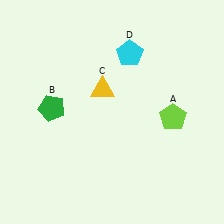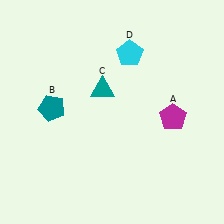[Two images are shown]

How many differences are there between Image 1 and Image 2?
There are 3 differences between the two images.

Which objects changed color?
A changed from lime to magenta. B changed from green to teal. C changed from yellow to teal.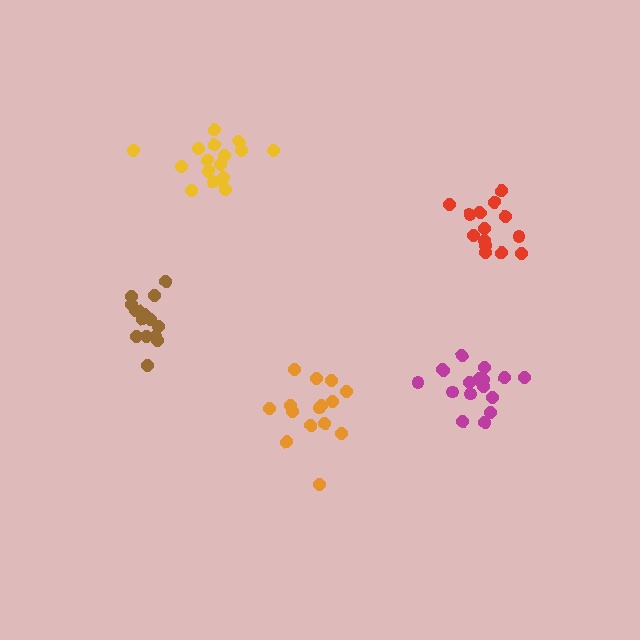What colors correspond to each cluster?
The clusters are colored: red, orange, magenta, brown, yellow.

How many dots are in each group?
Group 1: 15 dots, Group 2: 15 dots, Group 3: 19 dots, Group 4: 15 dots, Group 5: 17 dots (81 total).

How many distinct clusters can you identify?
There are 5 distinct clusters.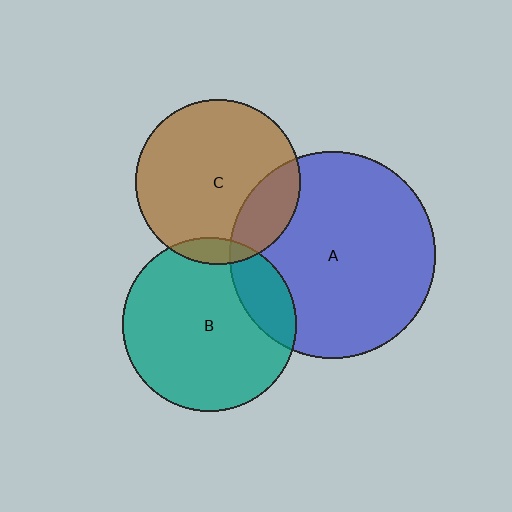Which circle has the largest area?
Circle A (blue).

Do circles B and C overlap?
Yes.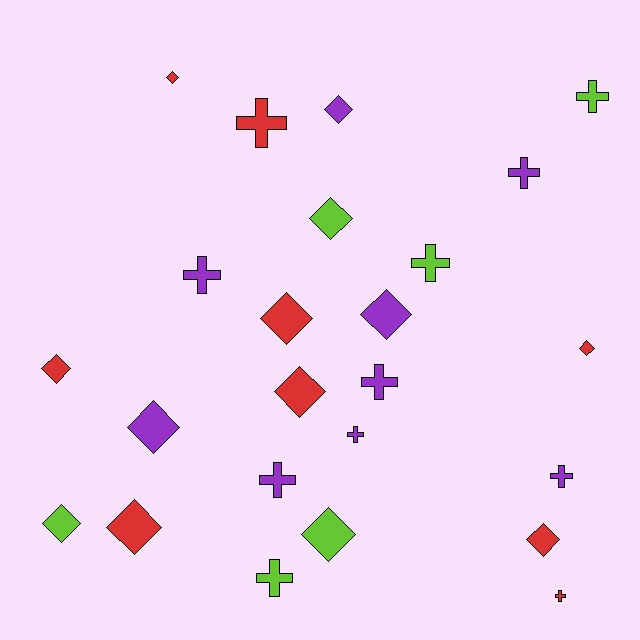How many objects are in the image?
There are 24 objects.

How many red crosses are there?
There are 2 red crosses.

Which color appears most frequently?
Purple, with 9 objects.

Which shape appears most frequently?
Diamond, with 13 objects.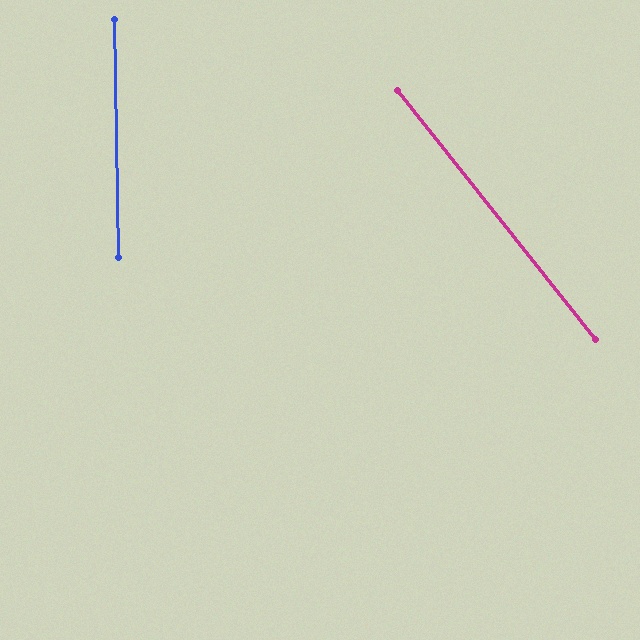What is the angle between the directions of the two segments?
Approximately 37 degrees.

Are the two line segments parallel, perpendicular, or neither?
Neither parallel nor perpendicular — they differ by about 37°.